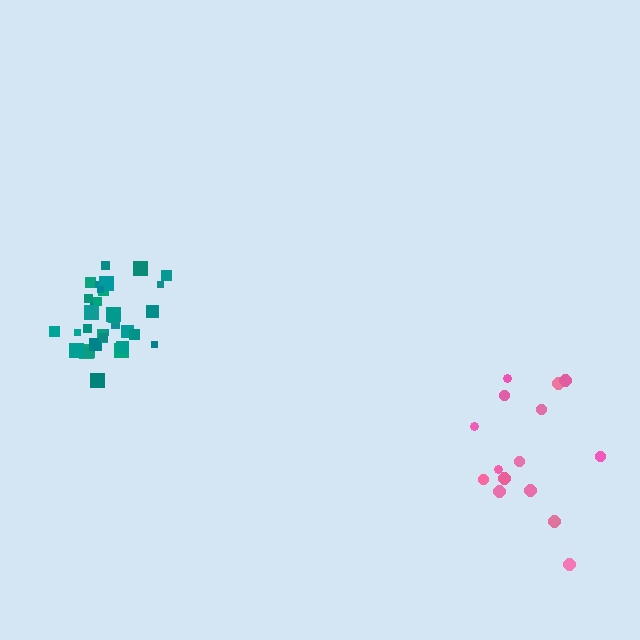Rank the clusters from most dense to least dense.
teal, pink.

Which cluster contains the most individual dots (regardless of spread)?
Teal (34).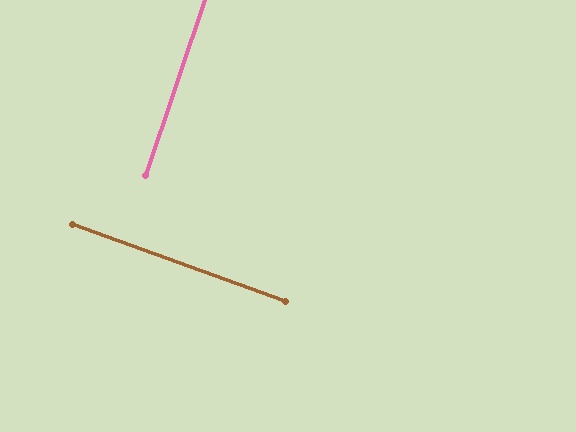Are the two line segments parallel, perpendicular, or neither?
Perpendicular — they meet at approximately 89°.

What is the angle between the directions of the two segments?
Approximately 89 degrees.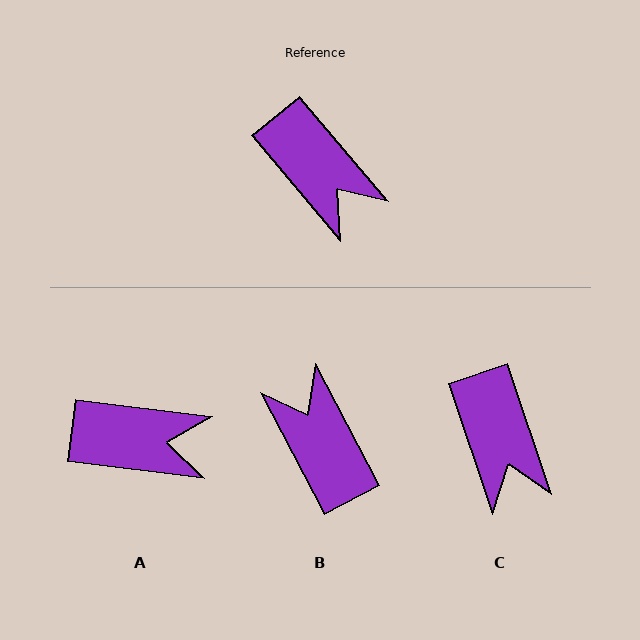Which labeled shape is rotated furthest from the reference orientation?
B, about 168 degrees away.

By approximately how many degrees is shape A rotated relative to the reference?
Approximately 43 degrees counter-clockwise.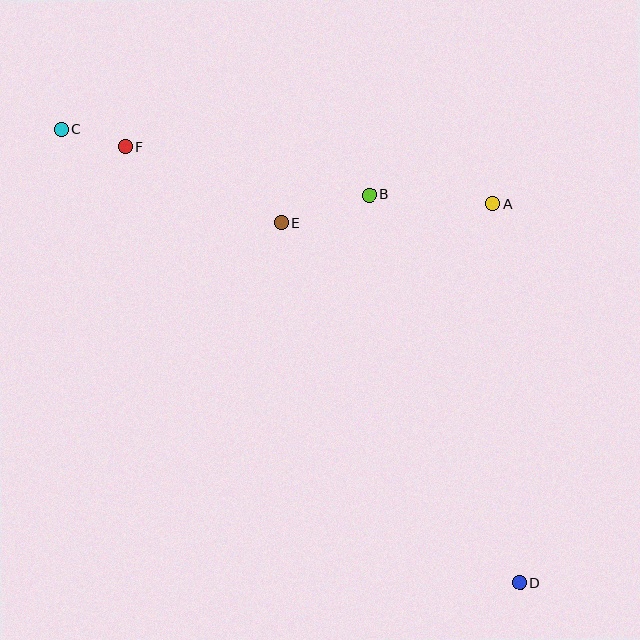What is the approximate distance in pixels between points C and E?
The distance between C and E is approximately 239 pixels.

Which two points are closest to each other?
Points C and F are closest to each other.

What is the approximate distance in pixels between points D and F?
The distance between D and F is approximately 588 pixels.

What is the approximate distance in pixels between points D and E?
The distance between D and E is approximately 432 pixels.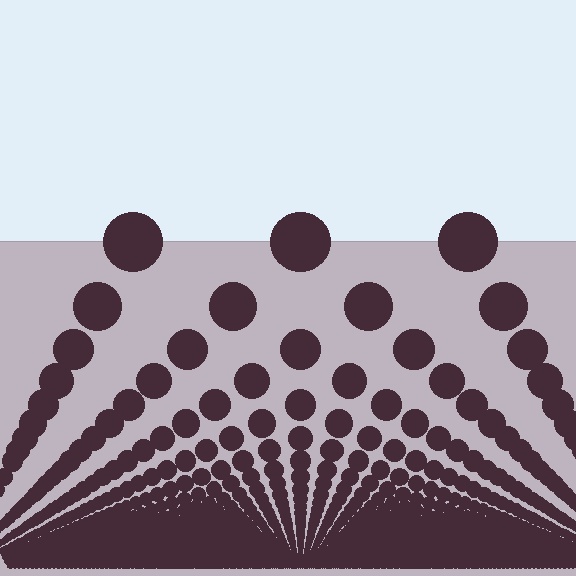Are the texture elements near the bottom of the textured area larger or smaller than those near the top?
Smaller. The gradient is inverted — elements near the bottom are smaller and denser.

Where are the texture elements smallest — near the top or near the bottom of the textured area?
Near the bottom.